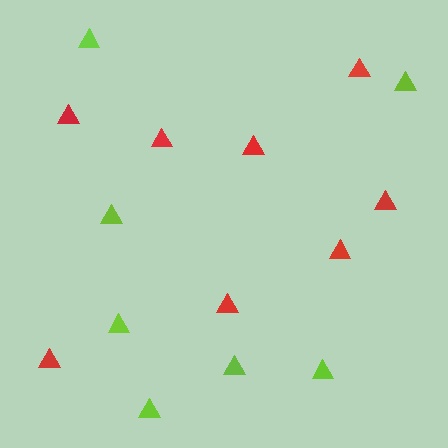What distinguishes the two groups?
There are 2 groups: one group of red triangles (8) and one group of lime triangles (7).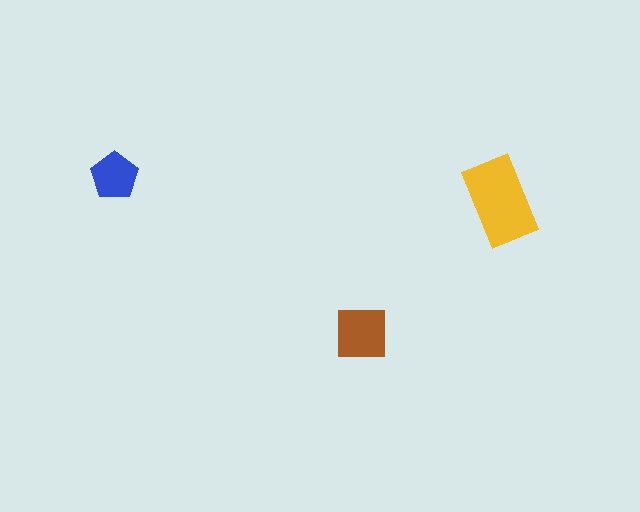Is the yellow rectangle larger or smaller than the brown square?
Larger.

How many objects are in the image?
There are 3 objects in the image.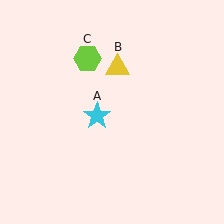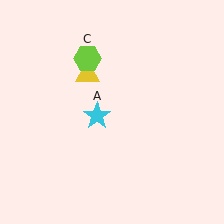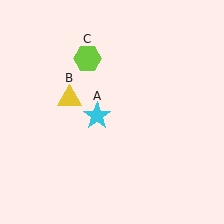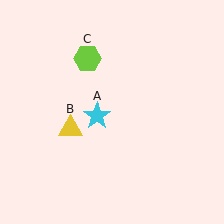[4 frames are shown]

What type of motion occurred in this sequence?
The yellow triangle (object B) rotated counterclockwise around the center of the scene.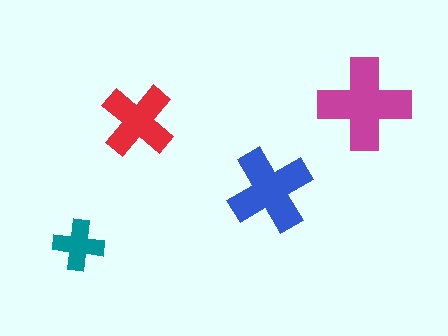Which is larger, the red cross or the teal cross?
The red one.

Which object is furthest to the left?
The teal cross is leftmost.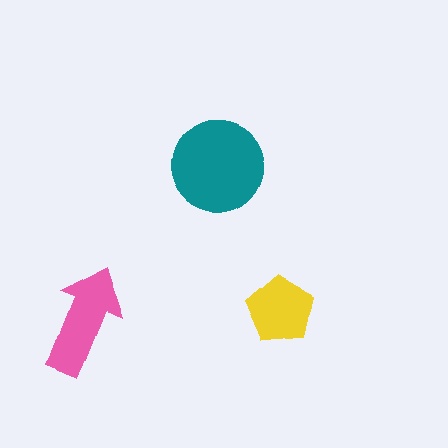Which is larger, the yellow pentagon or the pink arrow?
The pink arrow.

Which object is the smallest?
The yellow pentagon.